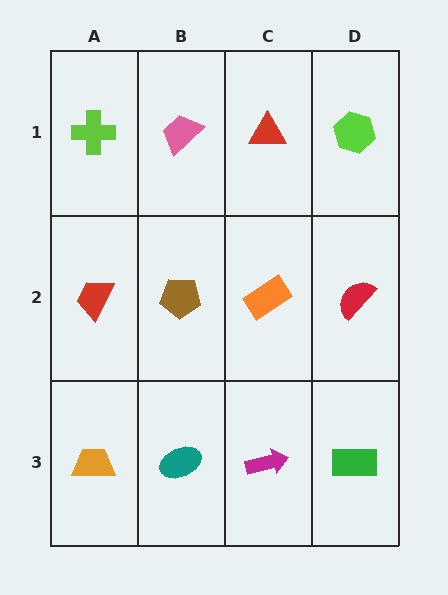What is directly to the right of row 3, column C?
A green rectangle.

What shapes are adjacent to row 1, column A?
A red trapezoid (row 2, column A), a pink trapezoid (row 1, column B).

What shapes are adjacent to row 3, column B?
A brown pentagon (row 2, column B), an orange trapezoid (row 3, column A), a magenta arrow (row 3, column C).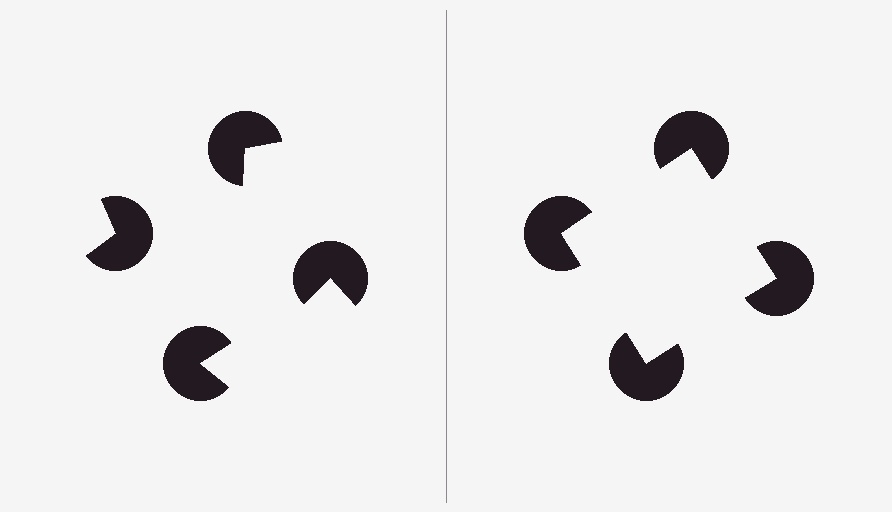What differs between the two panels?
The pac-man discs are positioned identically on both sides; only the wedge orientations differ. On the right they align to a square; on the left they are misaligned.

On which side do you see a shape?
An illusory square appears on the right side. On the left side the wedge cuts are rotated, so no coherent shape forms.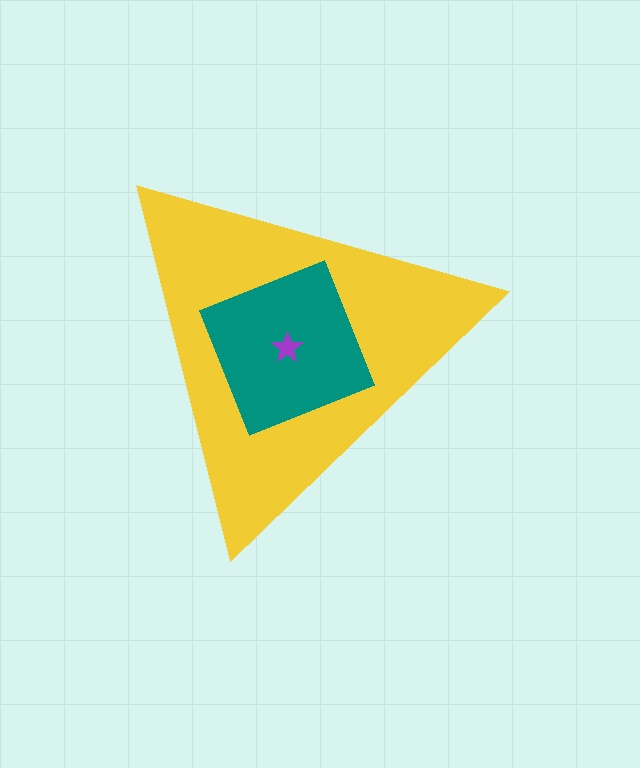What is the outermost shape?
The yellow triangle.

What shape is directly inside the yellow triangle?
The teal square.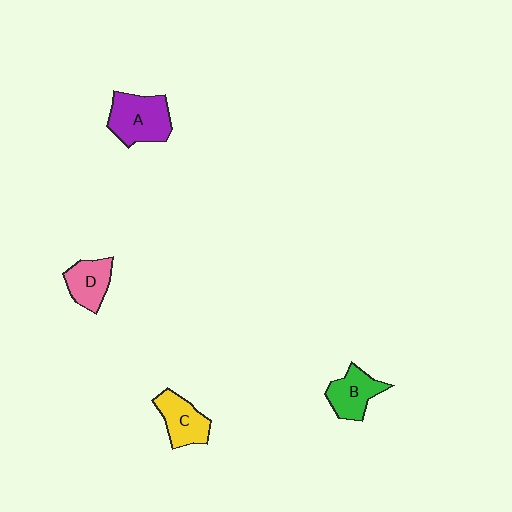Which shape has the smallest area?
Shape D (pink).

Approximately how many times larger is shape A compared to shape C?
Approximately 1.4 times.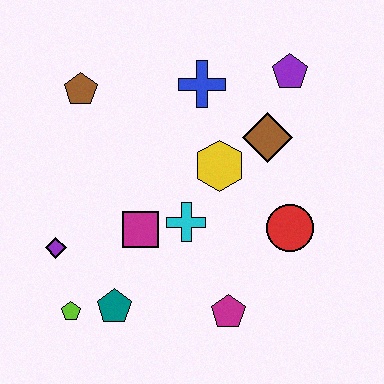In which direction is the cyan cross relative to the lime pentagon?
The cyan cross is to the right of the lime pentagon.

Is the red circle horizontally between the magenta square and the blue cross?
No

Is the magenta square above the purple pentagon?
No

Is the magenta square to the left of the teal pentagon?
No